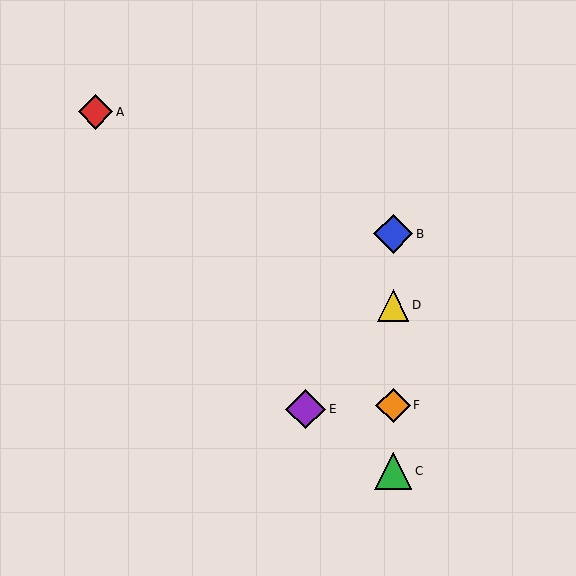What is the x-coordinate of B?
Object B is at x≈393.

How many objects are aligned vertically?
4 objects (B, C, D, F) are aligned vertically.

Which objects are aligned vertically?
Objects B, C, D, F are aligned vertically.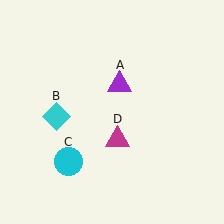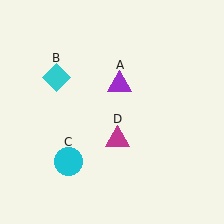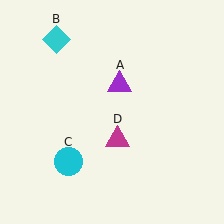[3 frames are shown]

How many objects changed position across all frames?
1 object changed position: cyan diamond (object B).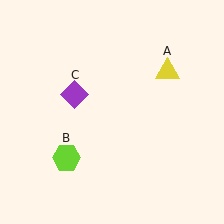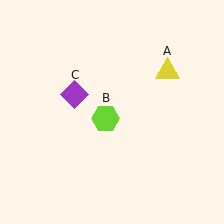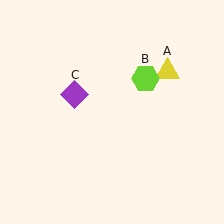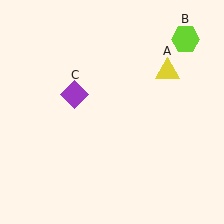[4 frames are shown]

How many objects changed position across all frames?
1 object changed position: lime hexagon (object B).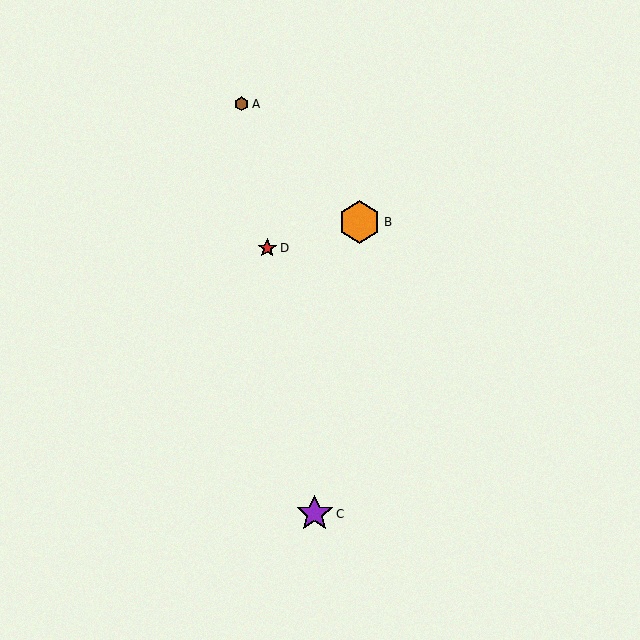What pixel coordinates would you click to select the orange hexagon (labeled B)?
Click at (360, 222) to select the orange hexagon B.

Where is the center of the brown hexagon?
The center of the brown hexagon is at (241, 104).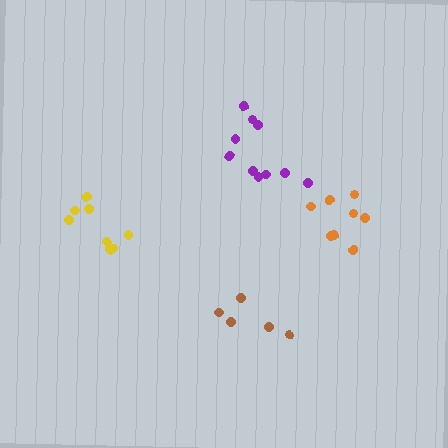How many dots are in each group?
Group 1: 8 dots, Group 2: 10 dots, Group 3: 8 dots, Group 4: 5 dots (31 total).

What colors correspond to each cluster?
The clusters are colored: yellow, purple, orange, brown.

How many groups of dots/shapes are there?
There are 4 groups.